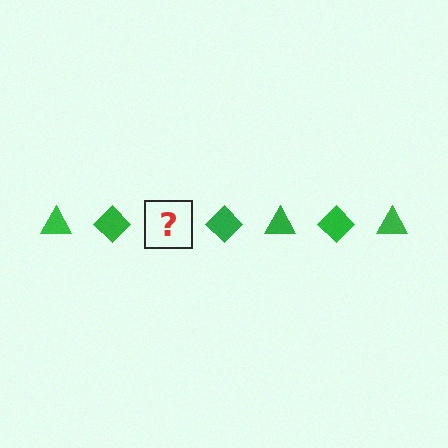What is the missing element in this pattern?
The missing element is a green triangle.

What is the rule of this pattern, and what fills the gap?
The rule is that the pattern cycles through triangle, diamond shapes in green. The gap should be filled with a green triangle.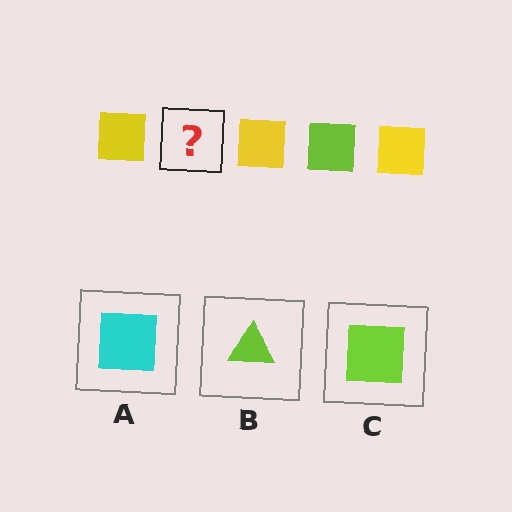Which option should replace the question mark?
Option C.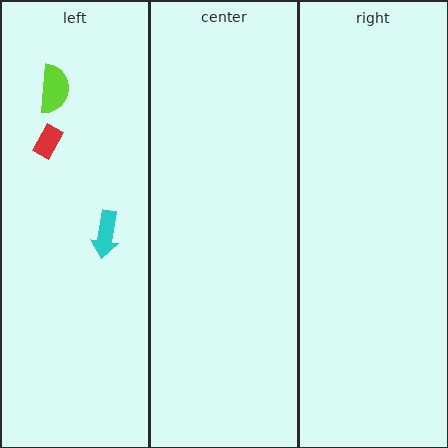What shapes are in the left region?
The cyan arrow, the lime semicircle, the red rectangle.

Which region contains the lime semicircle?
The left region.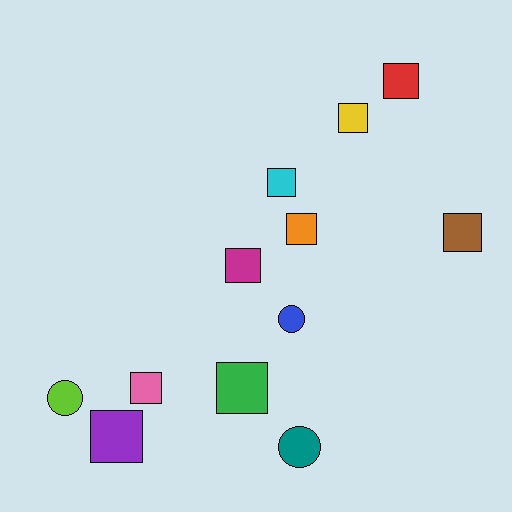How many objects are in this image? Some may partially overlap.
There are 12 objects.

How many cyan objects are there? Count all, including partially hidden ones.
There is 1 cyan object.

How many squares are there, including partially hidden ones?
There are 9 squares.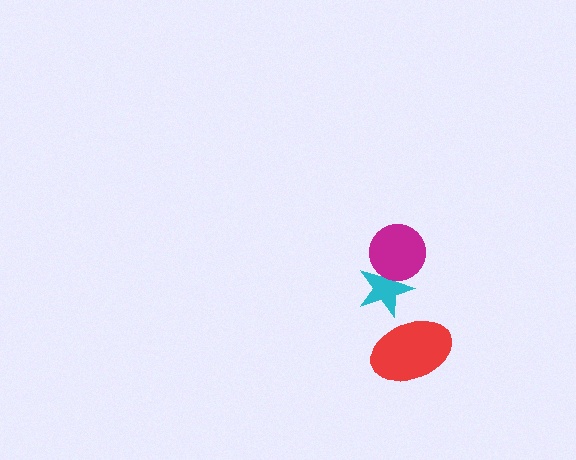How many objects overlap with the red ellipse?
0 objects overlap with the red ellipse.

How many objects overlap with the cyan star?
1 object overlaps with the cyan star.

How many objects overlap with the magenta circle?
1 object overlaps with the magenta circle.